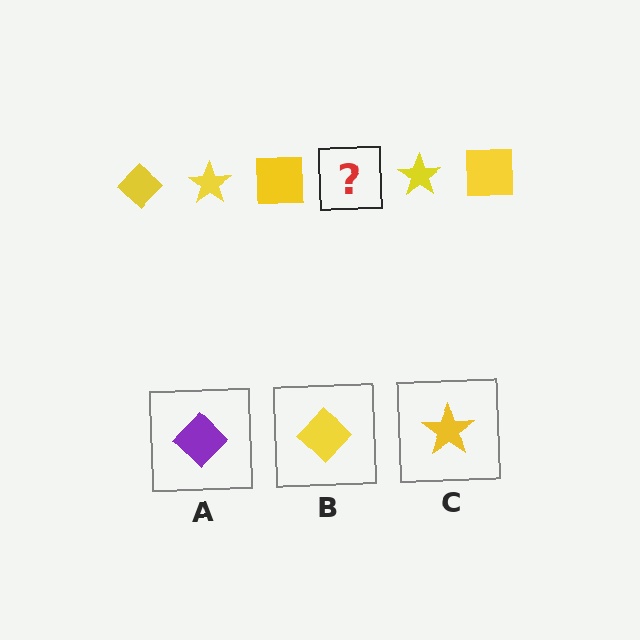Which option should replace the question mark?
Option B.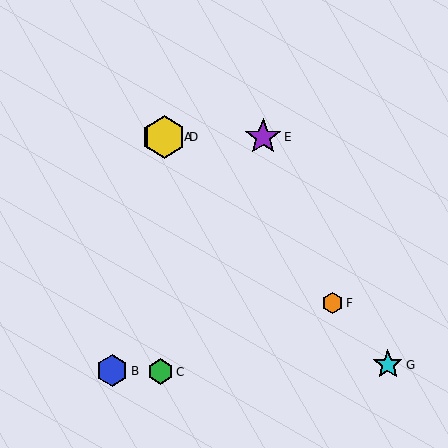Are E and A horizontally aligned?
Yes, both are at y≈137.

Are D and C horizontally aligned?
No, D is at y≈137 and C is at y≈372.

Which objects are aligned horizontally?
Objects A, D, E are aligned horizontally.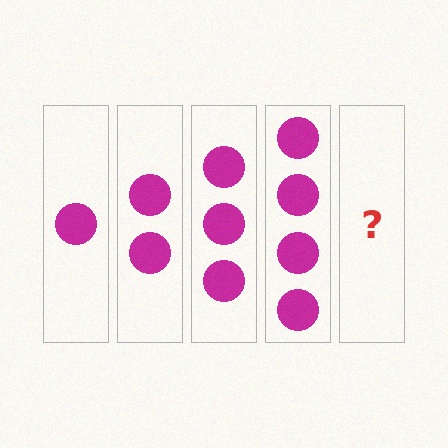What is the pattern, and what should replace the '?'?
The pattern is that each step adds one more circle. The '?' should be 5 circles.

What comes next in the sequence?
The next element should be 5 circles.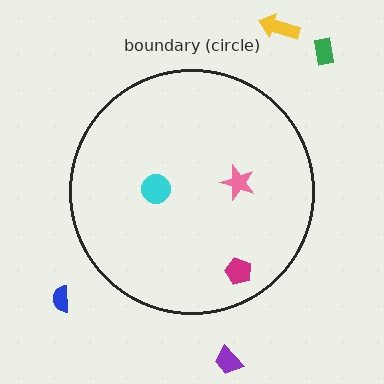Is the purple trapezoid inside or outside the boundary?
Outside.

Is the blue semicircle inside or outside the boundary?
Outside.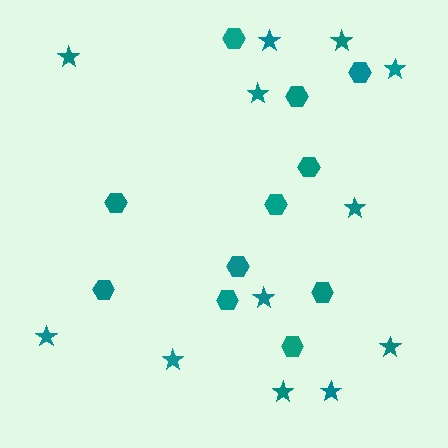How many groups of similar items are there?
There are 2 groups: one group of hexagons (11) and one group of stars (12).